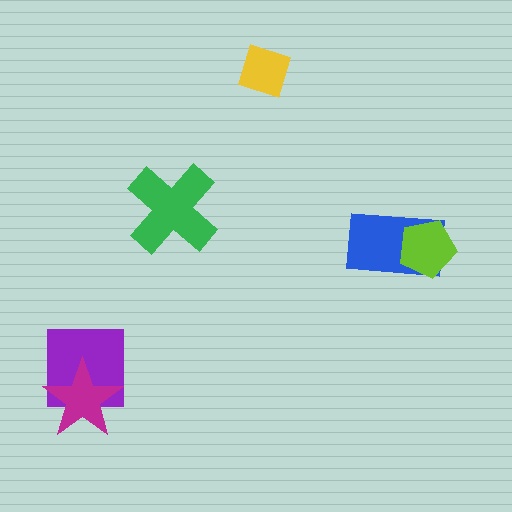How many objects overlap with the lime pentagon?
1 object overlaps with the lime pentagon.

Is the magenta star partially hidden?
No, no other shape covers it.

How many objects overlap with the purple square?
1 object overlaps with the purple square.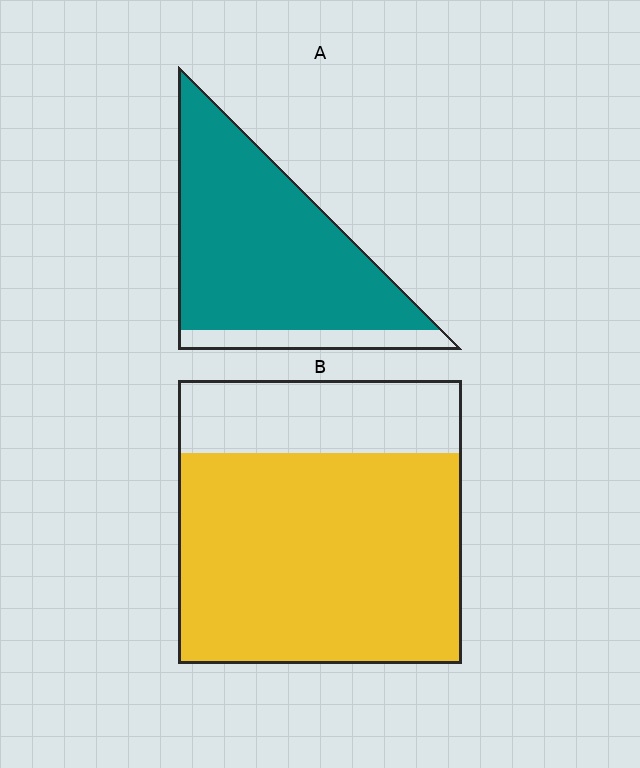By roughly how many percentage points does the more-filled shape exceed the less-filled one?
By roughly 10 percentage points (A over B).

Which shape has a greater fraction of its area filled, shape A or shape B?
Shape A.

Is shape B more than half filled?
Yes.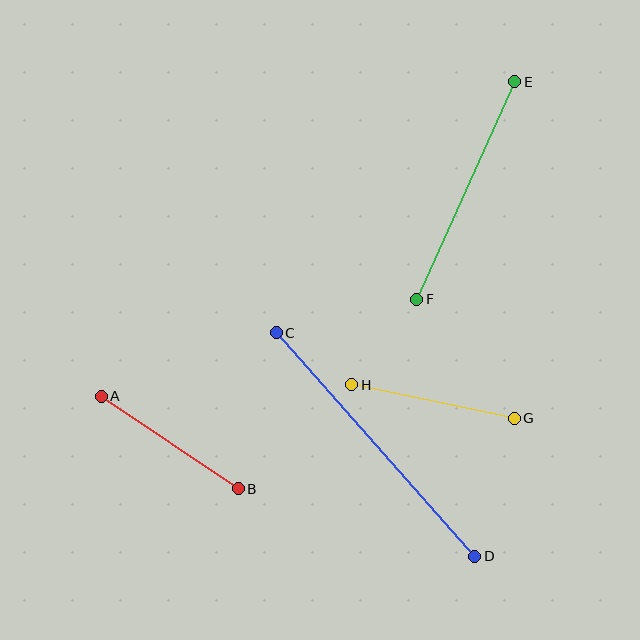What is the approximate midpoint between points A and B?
The midpoint is at approximately (170, 443) pixels.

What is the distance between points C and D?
The distance is approximately 299 pixels.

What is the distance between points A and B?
The distance is approximately 165 pixels.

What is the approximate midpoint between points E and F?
The midpoint is at approximately (466, 190) pixels.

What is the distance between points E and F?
The distance is approximately 239 pixels.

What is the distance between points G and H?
The distance is approximately 166 pixels.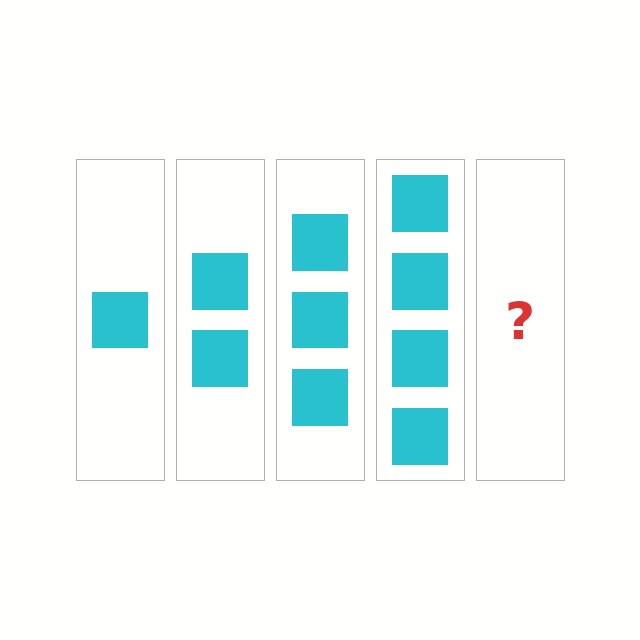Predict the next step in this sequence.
The next step is 5 squares.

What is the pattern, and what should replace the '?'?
The pattern is that each step adds one more square. The '?' should be 5 squares.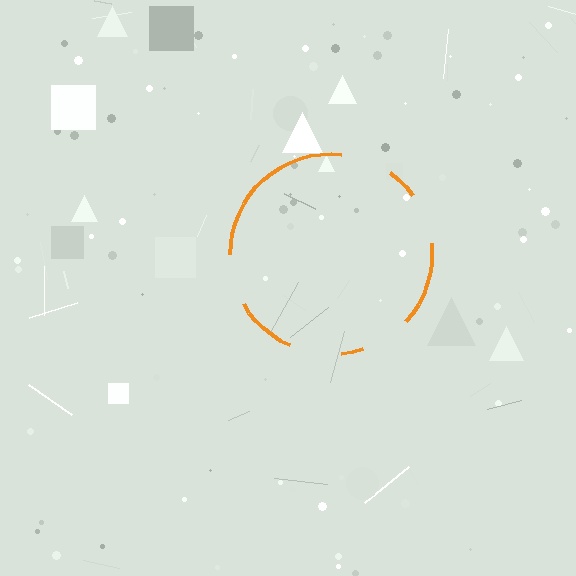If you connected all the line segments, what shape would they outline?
They would outline a circle.